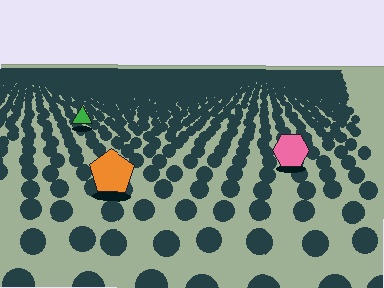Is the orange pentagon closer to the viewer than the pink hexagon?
Yes. The orange pentagon is closer — you can tell from the texture gradient: the ground texture is coarser near it.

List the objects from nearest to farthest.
From nearest to farthest: the orange pentagon, the pink hexagon, the green triangle.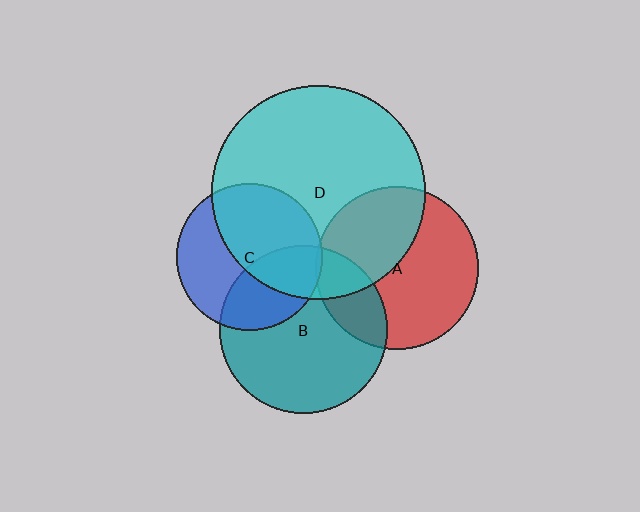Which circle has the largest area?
Circle D (cyan).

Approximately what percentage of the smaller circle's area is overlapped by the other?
Approximately 20%.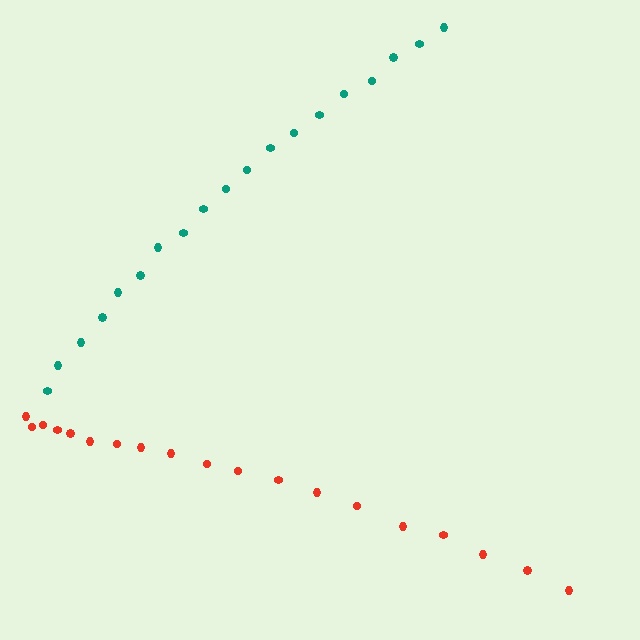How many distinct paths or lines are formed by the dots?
There are 2 distinct paths.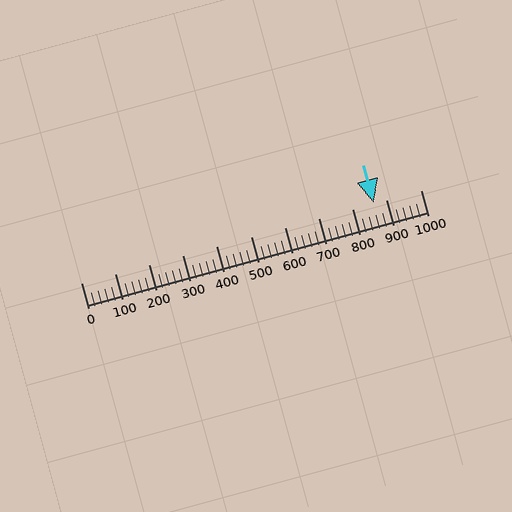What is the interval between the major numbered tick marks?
The major tick marks are spaced 100 units apart.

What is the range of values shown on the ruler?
The ruler shows values from 0 to 1000.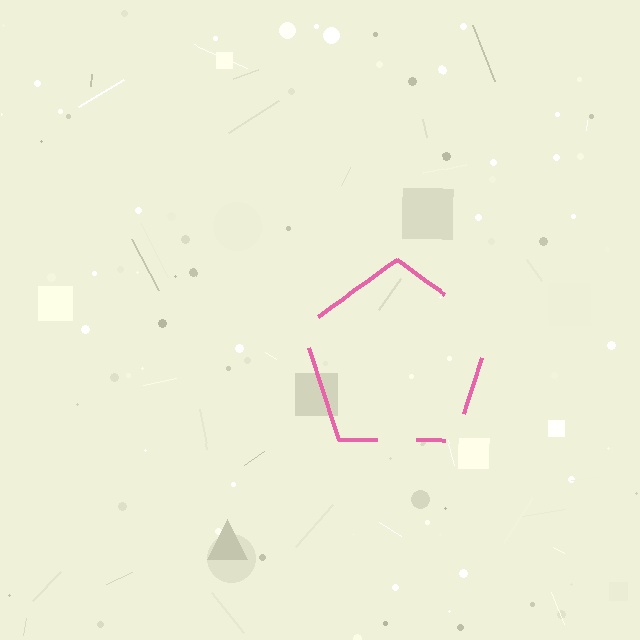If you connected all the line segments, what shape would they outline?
They would outline a pentagon.